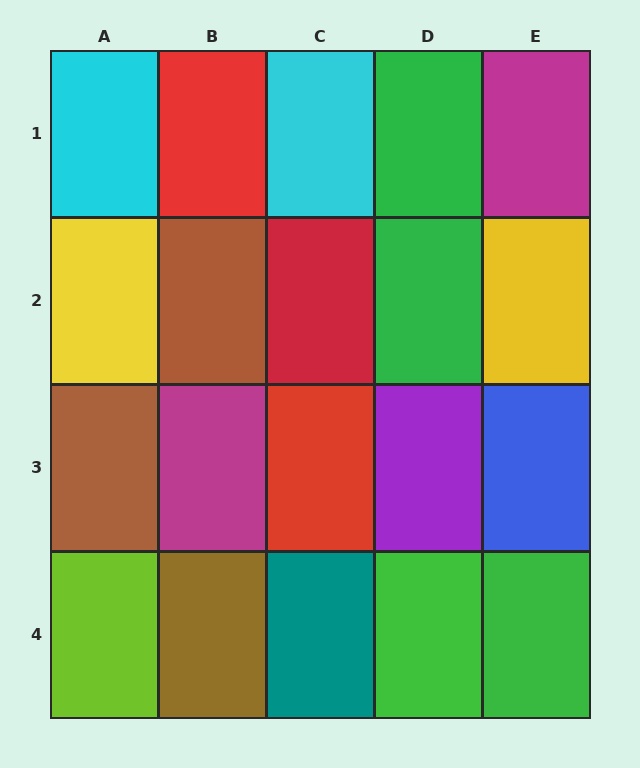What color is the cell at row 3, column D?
Purple.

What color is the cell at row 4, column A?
Lime.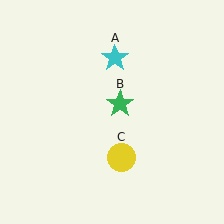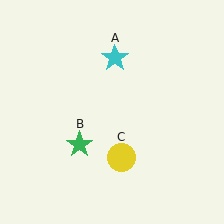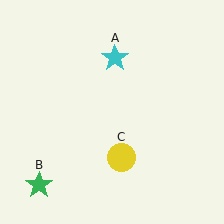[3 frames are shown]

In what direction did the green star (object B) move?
The green star (object B) moved down and to the left.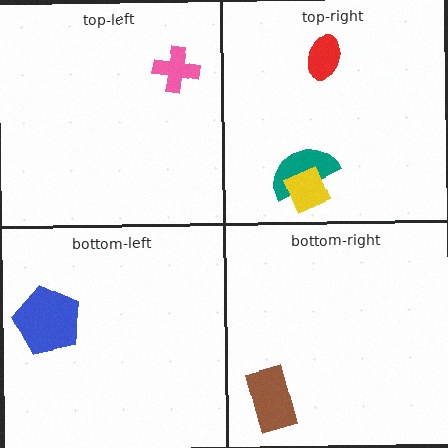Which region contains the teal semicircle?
The top-right region.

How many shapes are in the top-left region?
1.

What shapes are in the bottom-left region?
The blue pentagon.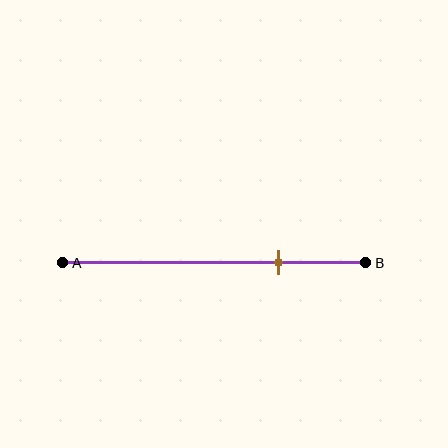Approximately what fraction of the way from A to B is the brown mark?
The brown mark is approximately 70% of the way from A to B.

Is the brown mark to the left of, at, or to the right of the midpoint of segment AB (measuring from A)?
The brown mark is to the right of the midpoint of segment AB.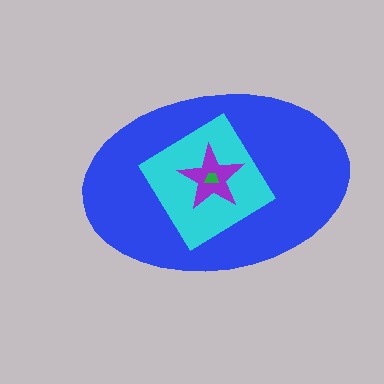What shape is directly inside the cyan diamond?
The purple star.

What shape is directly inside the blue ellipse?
The cyan diamond.